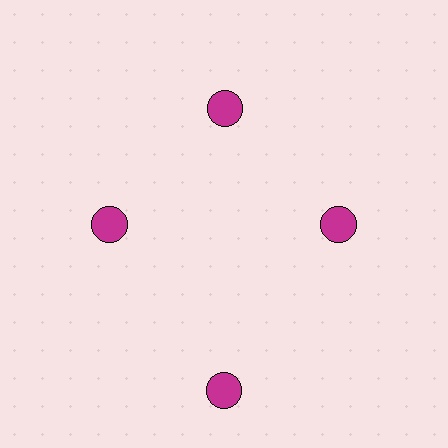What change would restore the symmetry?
The symmetry would be restored by moving it inward, back onto the ring so that all 4 circles sit at equal angles and equal distance from the center.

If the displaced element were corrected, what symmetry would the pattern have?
It would have 4-fold rotational symmetry — the pattern would map onto itself every 90 degrees.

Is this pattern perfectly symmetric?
No. The 4 magenta circles are arranged in a ring, but one element near the 6 o'clock position is pushed outward from the center, breaking the 4-fold rotational symmetry.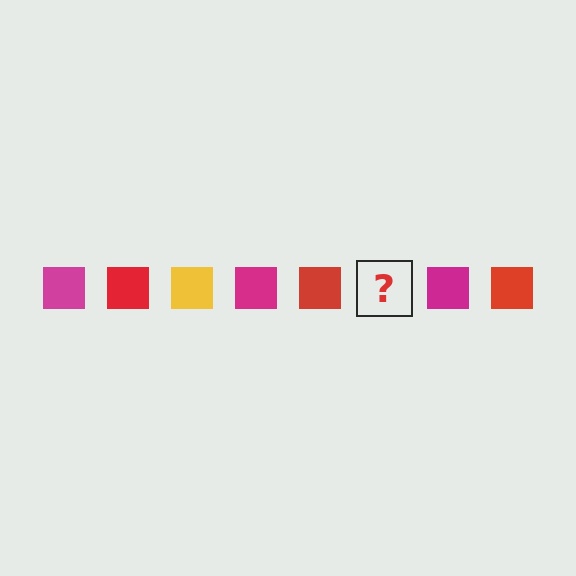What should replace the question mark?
The question mark should be replaced with a yellow square.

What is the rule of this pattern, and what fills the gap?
The rule is that the pattern cycles through magenta, red, yellow squares. The gap should be filled with a yellow square.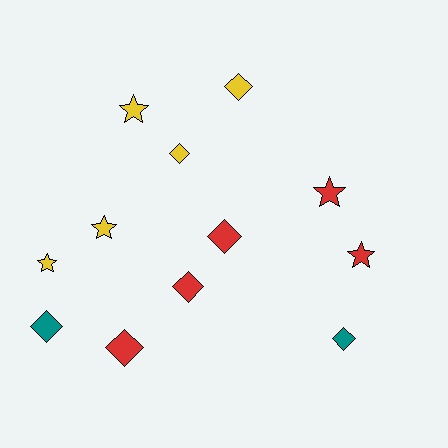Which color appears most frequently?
Yellow, with 5 objects.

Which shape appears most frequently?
Diamond, with 7 objects.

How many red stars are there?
There are 2 red stars.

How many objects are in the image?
There are 12 objects.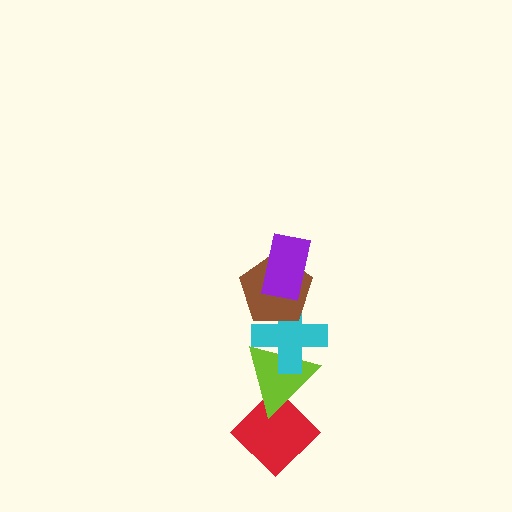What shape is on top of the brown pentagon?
The purple rectangle is on top of the brown pentagon.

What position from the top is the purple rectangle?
The purple rectangle is 1st from the top.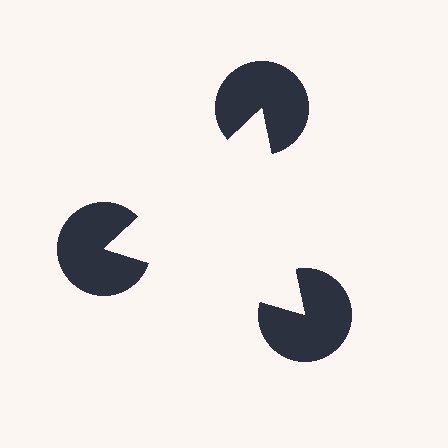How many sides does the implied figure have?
3 sides.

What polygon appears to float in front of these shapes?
An illusory triangle — its edges are inferred from the aligned wedge cuts in the pac-man discs, not physically drawn.